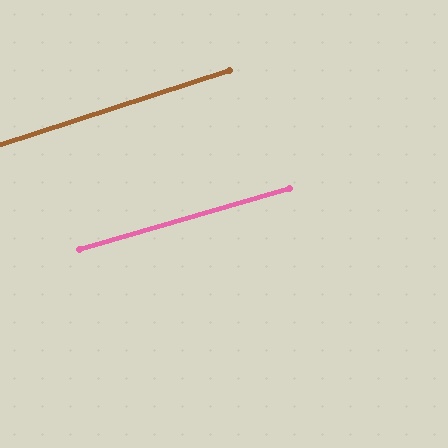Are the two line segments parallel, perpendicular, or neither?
Parallel — their directions differ by only 1.7°.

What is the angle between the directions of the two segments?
Approximately 2 degrees.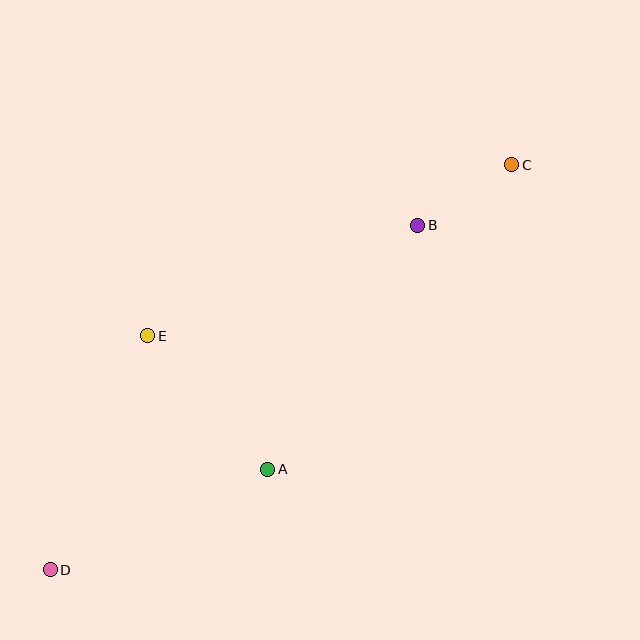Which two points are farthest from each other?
Points C and D are farthest from each other.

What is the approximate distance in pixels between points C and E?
The distance between C and E is approximately 402 pixels.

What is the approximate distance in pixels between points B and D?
The distance between B and D is approximately 504 pixels.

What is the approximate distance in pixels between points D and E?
The distance between D and E is approximately 254 pixels.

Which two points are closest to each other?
Points B and C are closest to each other.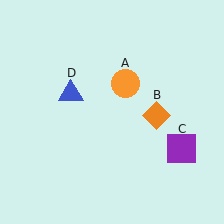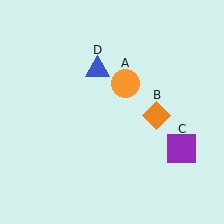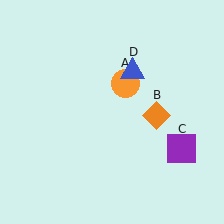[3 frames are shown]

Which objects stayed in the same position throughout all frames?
Orange circle (object A) and orange diamond (object B) and purple square (object C) remained stationary.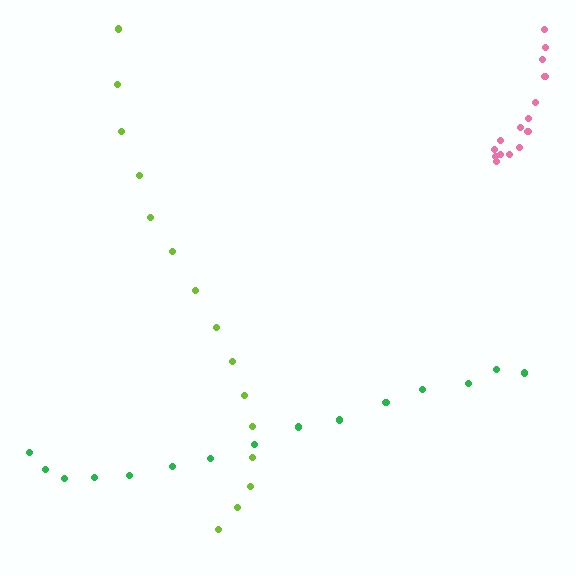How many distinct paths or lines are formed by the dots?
There are 3 distinct paths.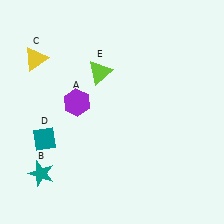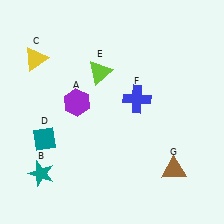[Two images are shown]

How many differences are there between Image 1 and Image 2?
There are 2 differences between the two images.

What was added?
A blue cross (F), a brown triangle (G) were added in Image 2.